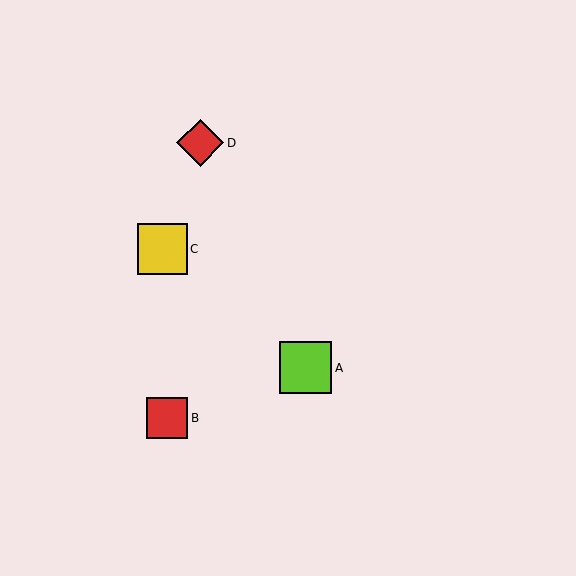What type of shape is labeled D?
Shape D is a red diamond.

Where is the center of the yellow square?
The center of the yellow square is at (162, 249).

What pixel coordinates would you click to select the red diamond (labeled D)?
Click at (200, 143) to select the red diamond D.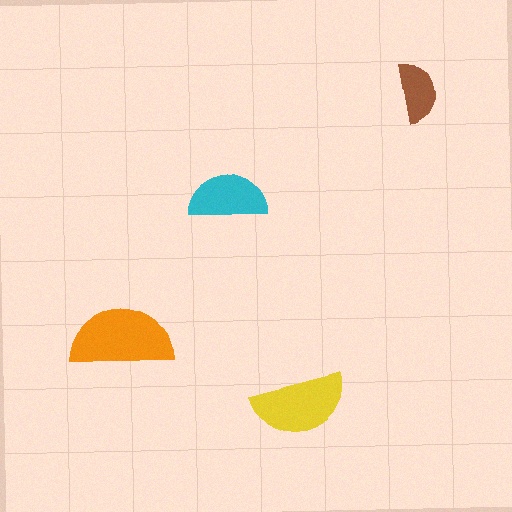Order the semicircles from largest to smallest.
the orange one, the yellow one, the cyan one, the brown one.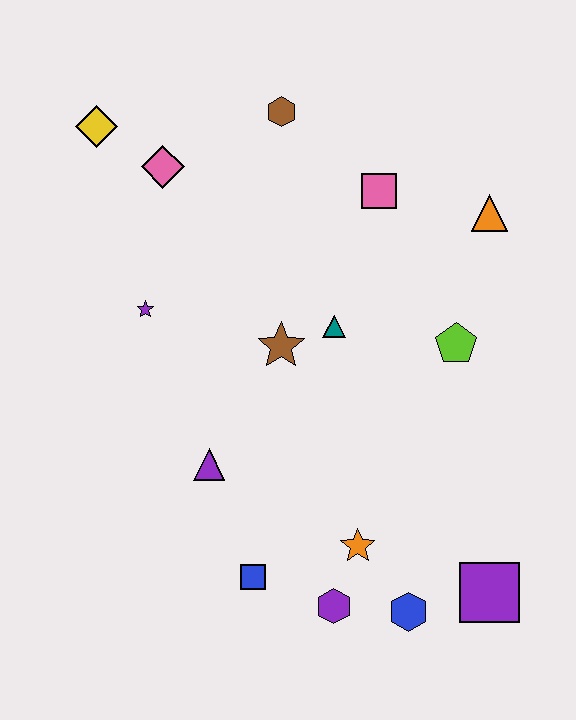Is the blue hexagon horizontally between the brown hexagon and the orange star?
No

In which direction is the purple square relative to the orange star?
The purple square is to the right of the orange star.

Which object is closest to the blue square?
The purple hexagon is closest to the blue square.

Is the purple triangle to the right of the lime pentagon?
No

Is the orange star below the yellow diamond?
Yes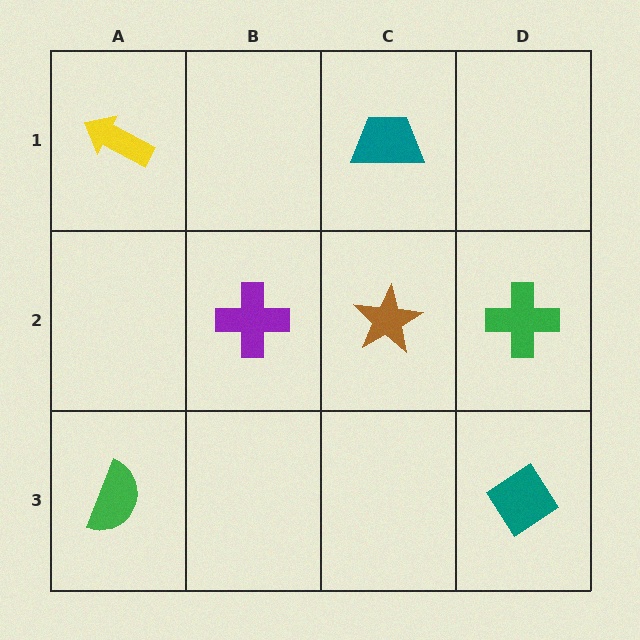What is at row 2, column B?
A purple cross.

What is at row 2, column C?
A brown star.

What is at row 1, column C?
A teal trapezoid.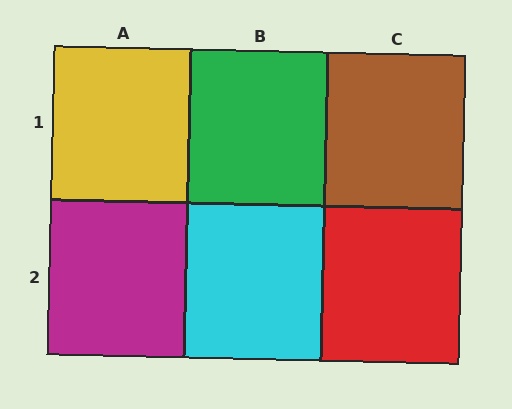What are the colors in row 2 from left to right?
Magenta, cyan, red.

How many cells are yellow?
1 cell is yellow.